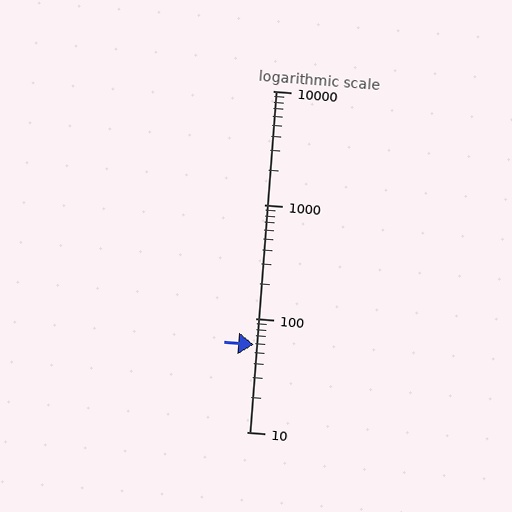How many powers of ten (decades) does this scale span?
The scale spans 3 decades, from 10 to 10000.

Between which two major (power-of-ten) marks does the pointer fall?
The pointer is between 10 and 100.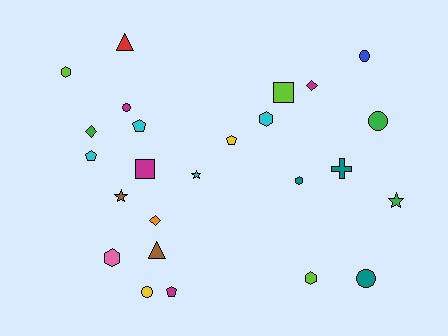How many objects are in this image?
There are 25 objects.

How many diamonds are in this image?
There are 3 diamonds.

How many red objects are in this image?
There is 1 red object.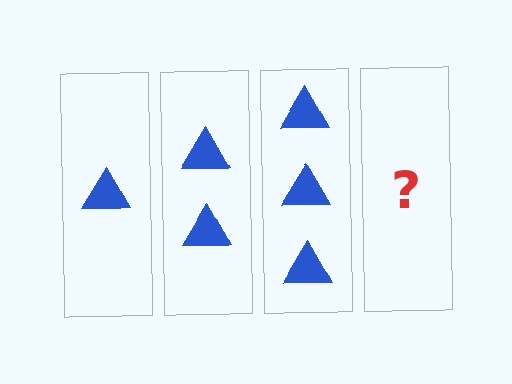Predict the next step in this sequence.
The next step is 4 triangles.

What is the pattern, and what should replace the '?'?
The pattern is that each step adds one more triangle. The '?' should be 4 triangles.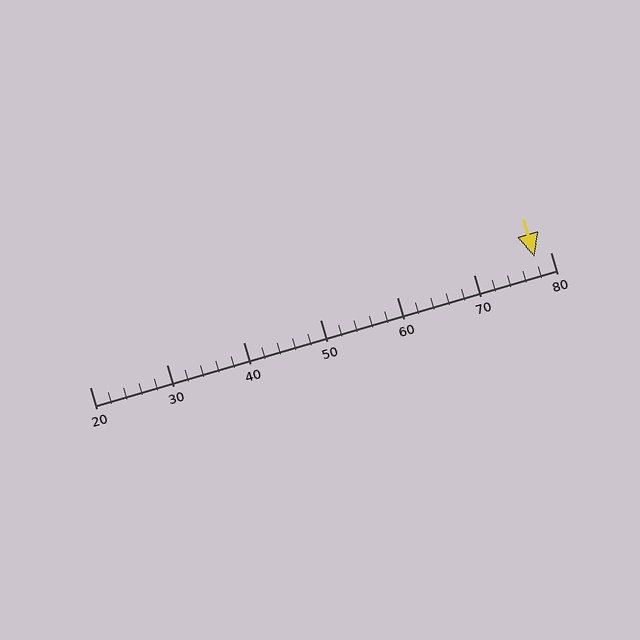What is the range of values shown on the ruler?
The ruler shows values from 20 to 80.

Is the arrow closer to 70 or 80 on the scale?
The arrow is closer to 80.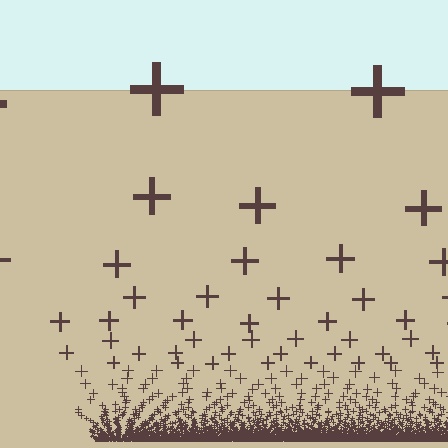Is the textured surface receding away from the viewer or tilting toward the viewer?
The surface appears to tilt toward the viewer. Texture elements get larger and sparser toward the top.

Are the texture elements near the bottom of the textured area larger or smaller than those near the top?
Smaller. The gradient is inverted — elements near the bottom are smaller and denser.